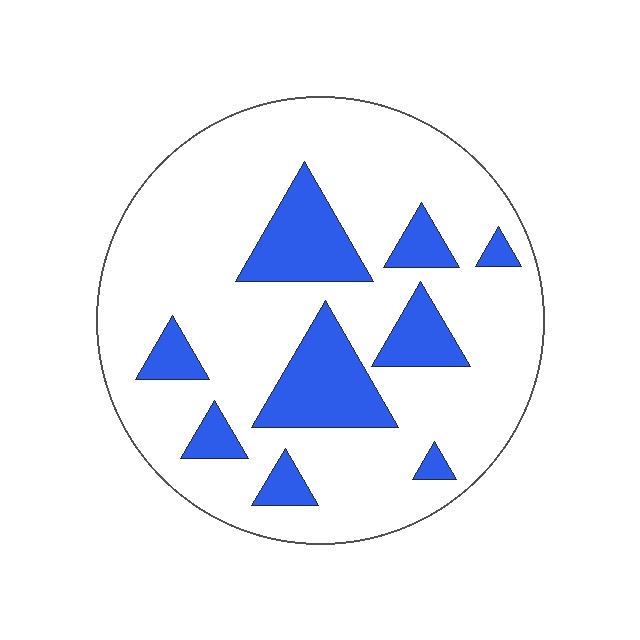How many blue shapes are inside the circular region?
9.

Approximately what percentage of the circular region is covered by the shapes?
Approximately 20%.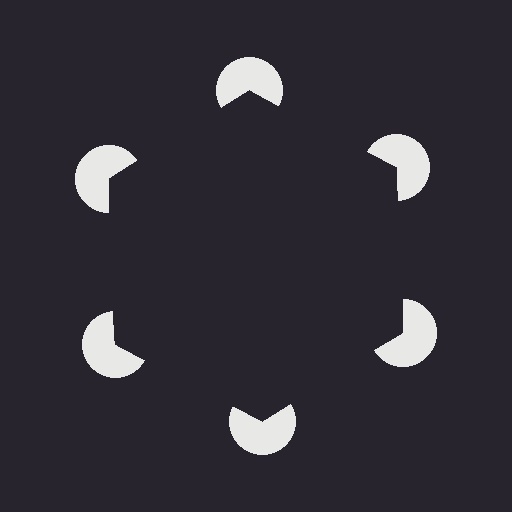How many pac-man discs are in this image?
There are 6 — one at each vertex of the illusory hexagon.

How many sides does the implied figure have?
6 sides.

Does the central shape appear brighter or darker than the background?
It typically appears slightly darker than the background, even though no actual brightness change is drawn.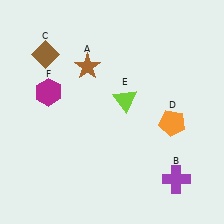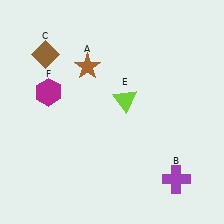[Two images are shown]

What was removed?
The orange pentagon (D) was removed in Image 2.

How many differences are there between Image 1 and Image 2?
There is 1 difference between the two images.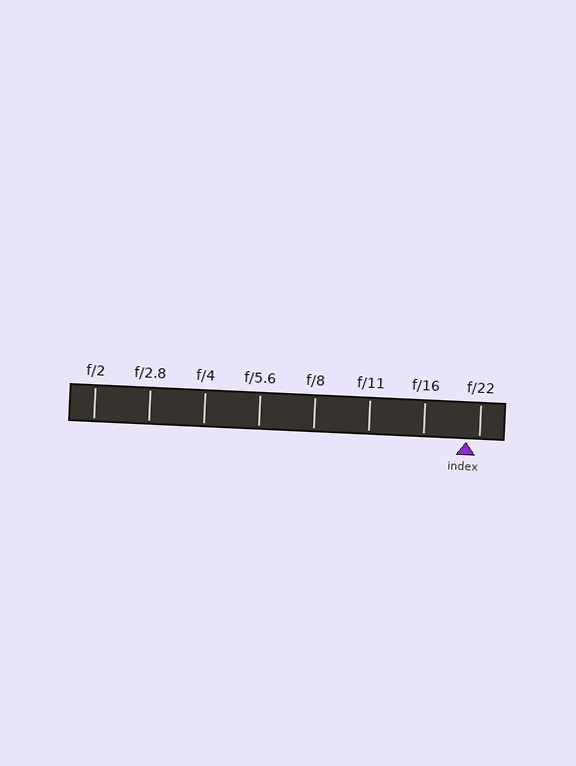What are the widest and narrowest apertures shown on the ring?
The widest aperture shown is f/2 and the narrowest is f/22.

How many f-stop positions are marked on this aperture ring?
There are 8 f-stop positions marked.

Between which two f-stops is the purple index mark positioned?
The index mark is between f/16 and f/22.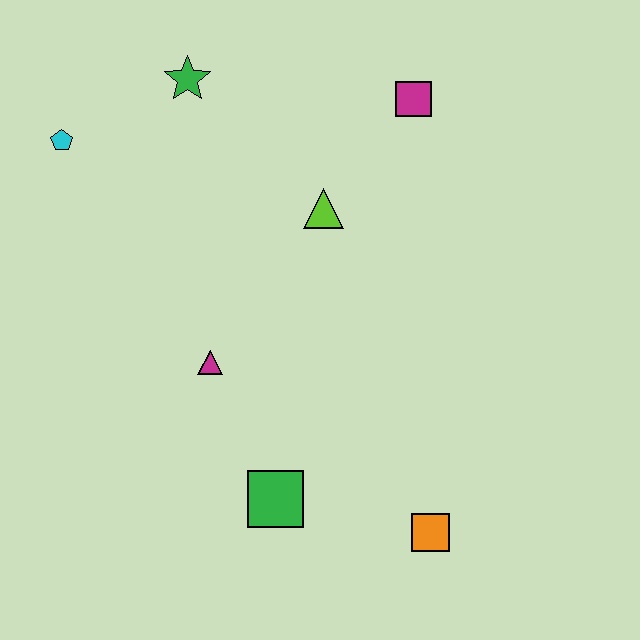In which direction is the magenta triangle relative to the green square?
The magenta triangle is above the green square.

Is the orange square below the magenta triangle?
Yes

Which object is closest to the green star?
The cyan pentagon is closest to the green star.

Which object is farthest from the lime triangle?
The orange square is farthest from the lime triangle.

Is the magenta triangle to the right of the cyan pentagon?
Yes